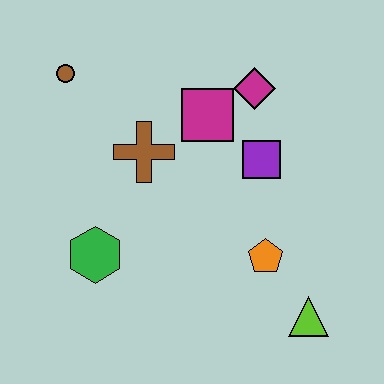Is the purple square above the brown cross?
No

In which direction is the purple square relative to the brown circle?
The purple square is to the right of the brown circle.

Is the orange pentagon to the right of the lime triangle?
No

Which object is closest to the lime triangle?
The orange pentagon is closest to the lime triangle.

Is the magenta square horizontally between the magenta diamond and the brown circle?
Yes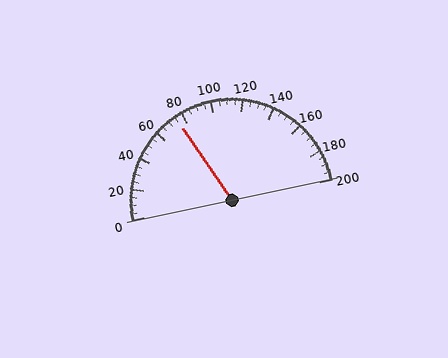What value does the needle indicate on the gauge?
The needle indicates approximately 75.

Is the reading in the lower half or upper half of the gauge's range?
The reading is in the lower half of the range (0 to 200).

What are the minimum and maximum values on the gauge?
The gauge ranges from 0 to 200.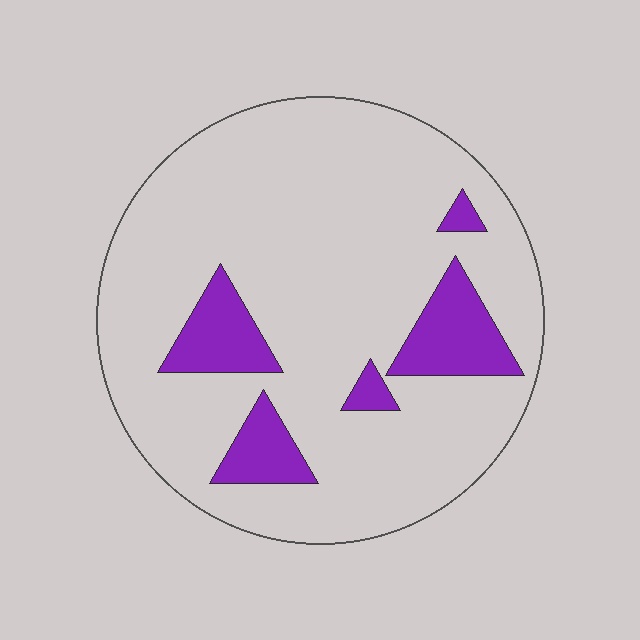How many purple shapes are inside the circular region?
5.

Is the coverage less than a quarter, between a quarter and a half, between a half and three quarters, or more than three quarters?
Less than a quarter.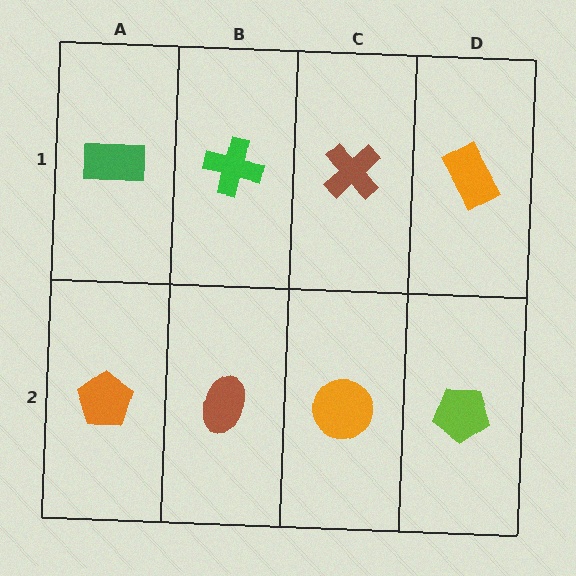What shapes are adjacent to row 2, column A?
A green rectangle (row 1, column A), a brown ellipse (row 2, column B).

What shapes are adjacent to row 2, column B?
A green cross (row 1, column B), an orange pentagon (row 2, column A), an orange circle (row 2, column C).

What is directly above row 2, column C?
A brown cross.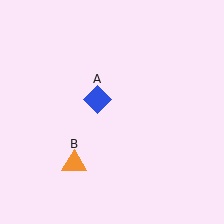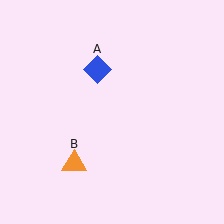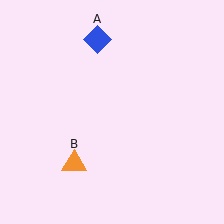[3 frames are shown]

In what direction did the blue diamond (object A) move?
The blue diamond (object A) moved up.